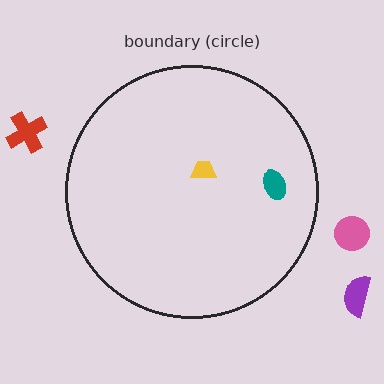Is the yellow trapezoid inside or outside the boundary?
Inside.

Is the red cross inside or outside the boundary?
Outside.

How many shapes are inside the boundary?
2 inside, 3 outside.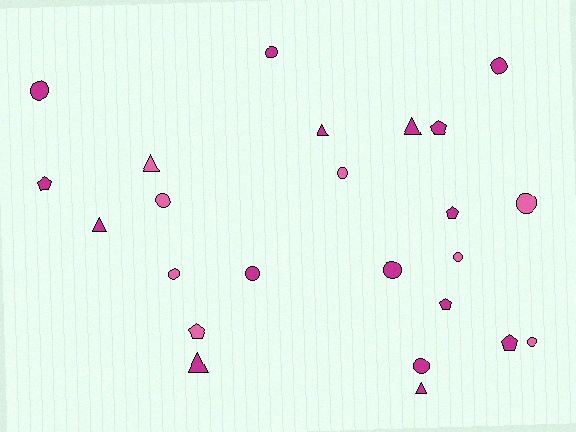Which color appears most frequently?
Magenta, with 16 objects.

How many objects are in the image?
There are 24 objects.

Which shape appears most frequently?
Circle, with 12 objects.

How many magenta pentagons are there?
There are 5 magenta pentagons.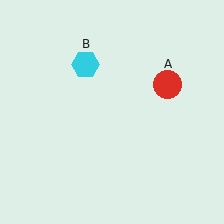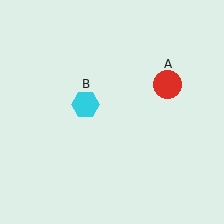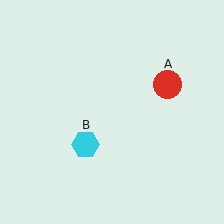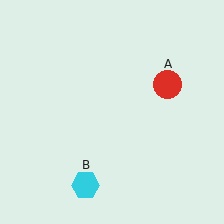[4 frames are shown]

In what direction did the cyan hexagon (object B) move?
The cyan hexagon (object B) moved down.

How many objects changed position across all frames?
1 object changed position: cyan hexagon (object B).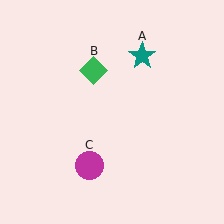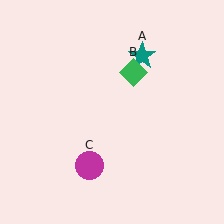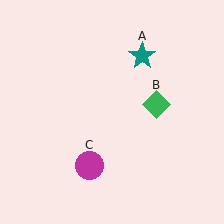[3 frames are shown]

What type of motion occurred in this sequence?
The green diamond (object B) rotated clockwise around the center of the scene.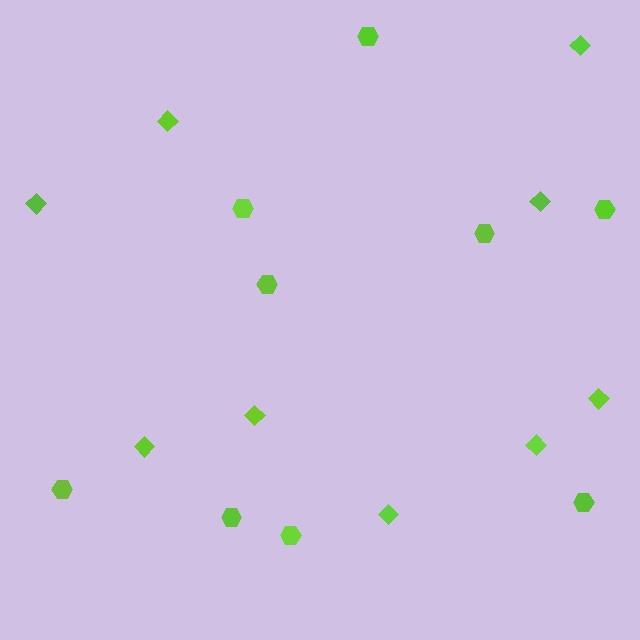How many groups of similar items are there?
There are 2 groups: one group of diamonds (9) and one group of hexagons (9).